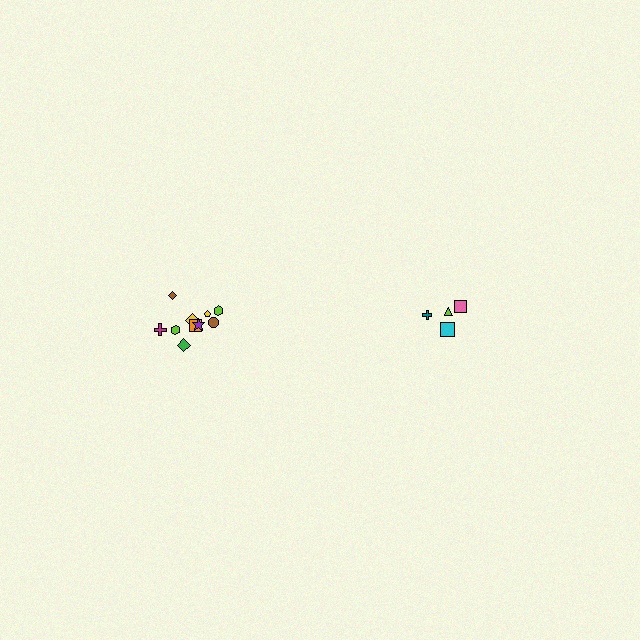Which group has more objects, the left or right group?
The left group.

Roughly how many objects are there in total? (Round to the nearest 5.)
Roughly 15 objects in total.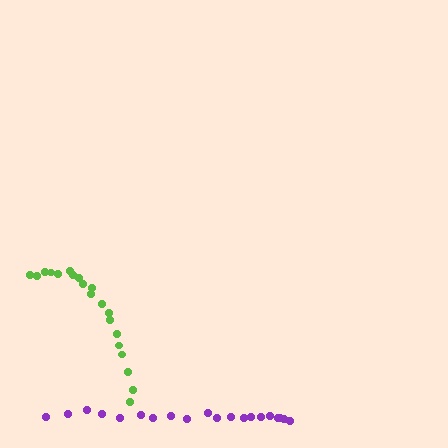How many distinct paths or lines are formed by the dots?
There are 2 distinct paths.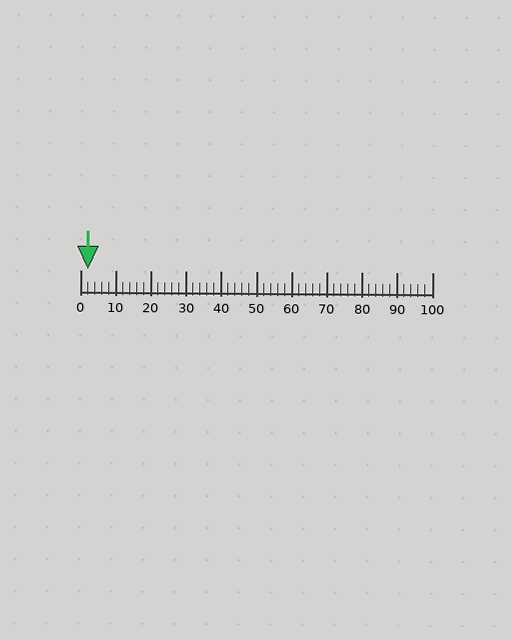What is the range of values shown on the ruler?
The ruler shows values from 0 to 100.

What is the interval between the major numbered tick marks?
The major tick marks are spaced 10 units apart.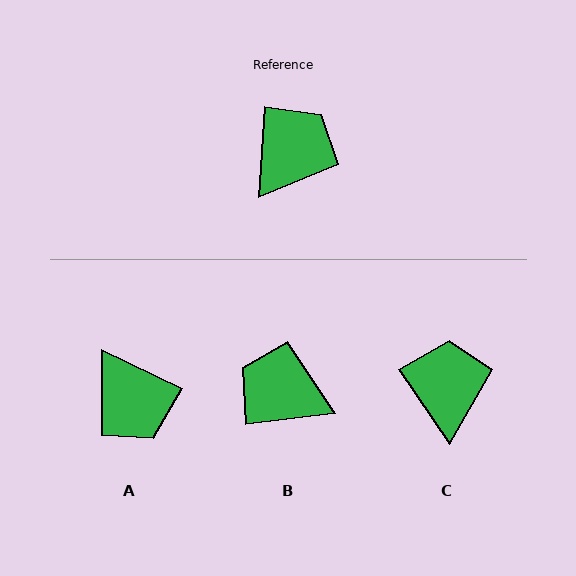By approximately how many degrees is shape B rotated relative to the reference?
Approximately 101 degrees counter-clockwise.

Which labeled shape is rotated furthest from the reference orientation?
A, about 112 degrees away.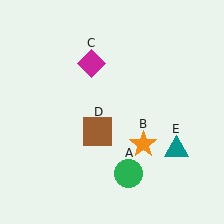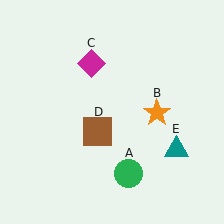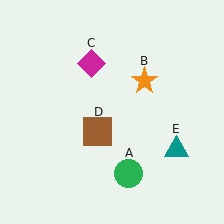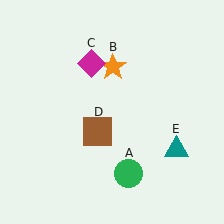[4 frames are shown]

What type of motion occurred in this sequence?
The orange star (object B) rotated counterclockwise around the center of the scene.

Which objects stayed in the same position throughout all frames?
Green circle (object A) and magenta diamond (object C) and brown square (object D) and teal triangle (object E) remained stationary.